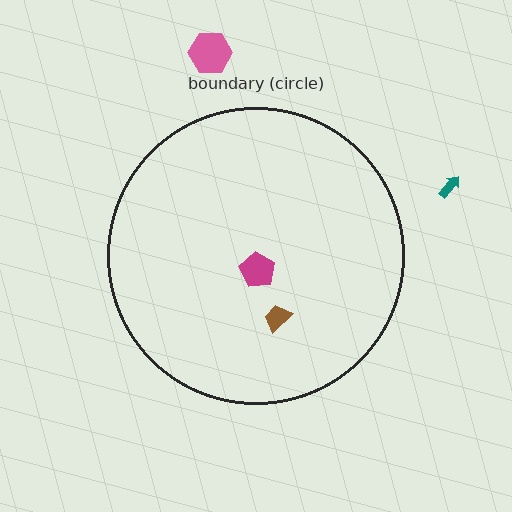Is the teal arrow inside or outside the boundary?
Outside.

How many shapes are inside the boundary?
2 inside, 2 outside.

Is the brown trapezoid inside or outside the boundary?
Inside.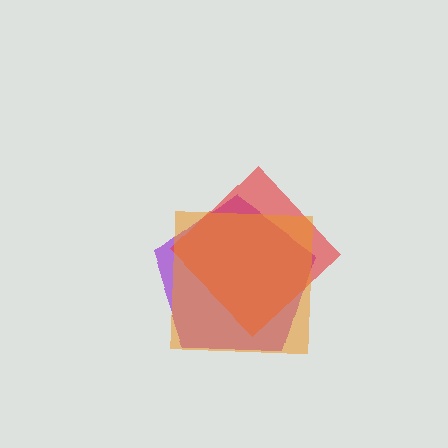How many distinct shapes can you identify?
There are 3 distinct shapes: a purple pentagon, a red diamond, an orange square.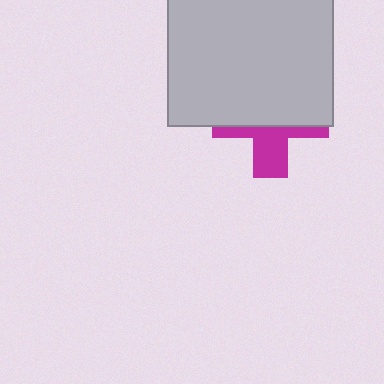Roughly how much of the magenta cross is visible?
A small part of it is visible (roughly 36%).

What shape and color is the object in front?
The object in front is a light gray square.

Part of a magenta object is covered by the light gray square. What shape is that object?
It is a cross.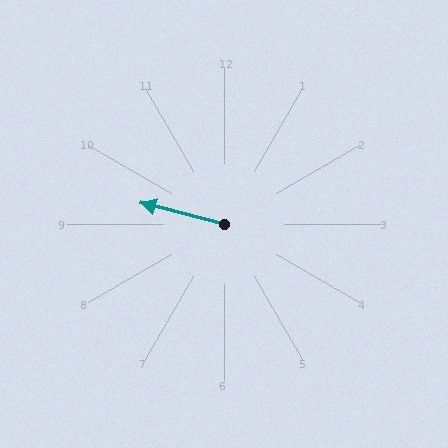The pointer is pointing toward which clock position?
Roughly 9 o'clock.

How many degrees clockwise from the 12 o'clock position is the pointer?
Approximately 284 degrees.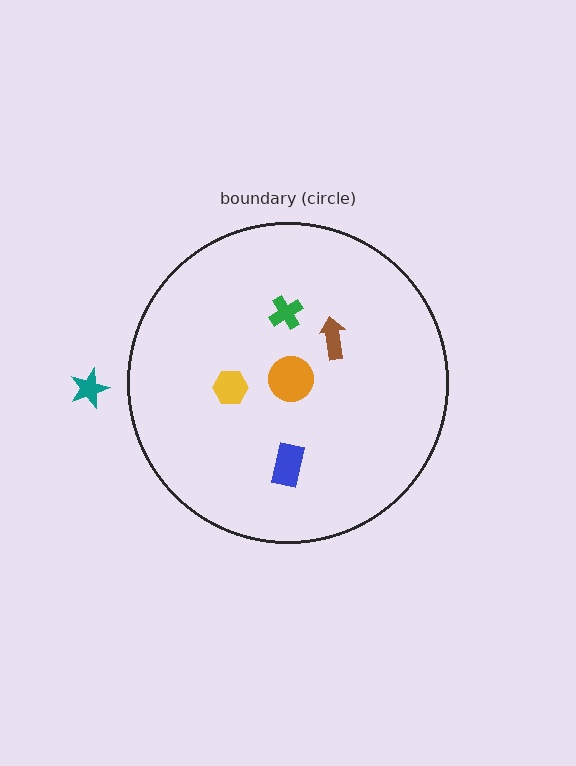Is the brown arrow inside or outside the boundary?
Inside.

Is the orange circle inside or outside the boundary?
Inside.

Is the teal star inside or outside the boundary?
Outside.